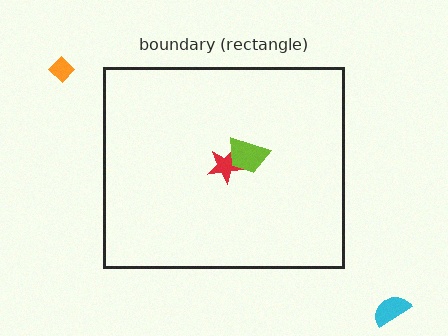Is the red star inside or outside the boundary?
Inside.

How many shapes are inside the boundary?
2 inside, 2 outside.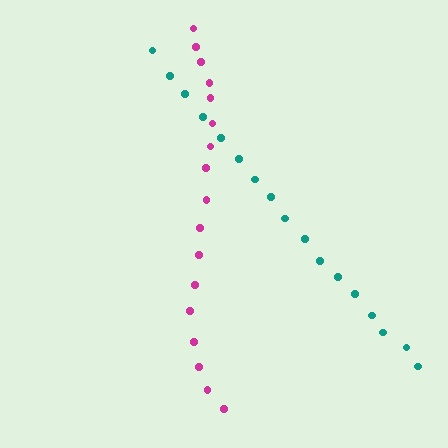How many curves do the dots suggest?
There are 2 distinct paths.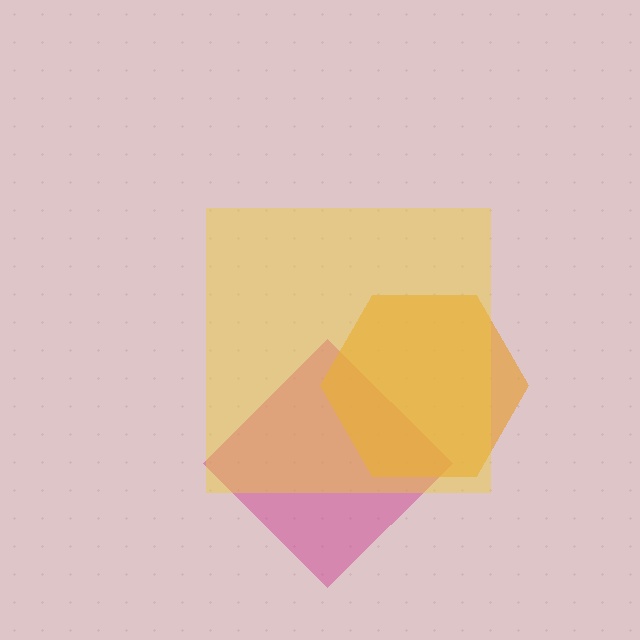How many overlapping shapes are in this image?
There are 3 overlapping shapes in the image.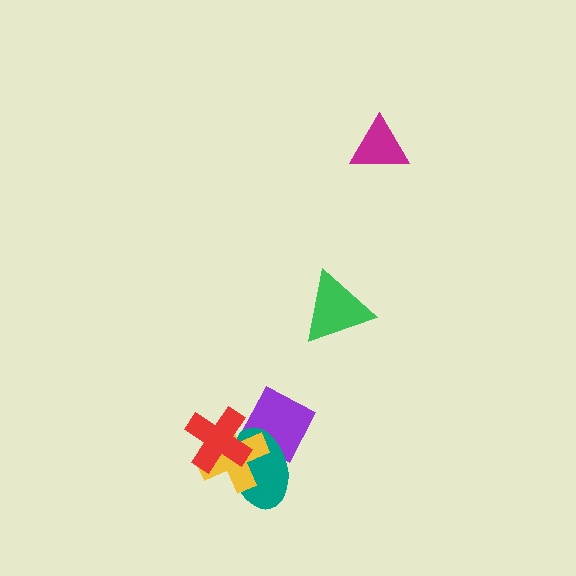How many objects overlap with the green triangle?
0 objects overlap with the green triangle.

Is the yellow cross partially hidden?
Yes, it is partially covered by another shape.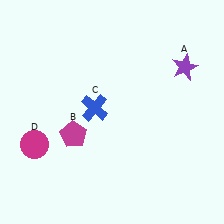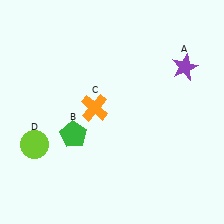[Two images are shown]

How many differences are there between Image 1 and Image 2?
There are 3 differences between the two images.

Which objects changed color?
B changed from magenta to green. C changed from blue to orange. D changed from magenta to lime.